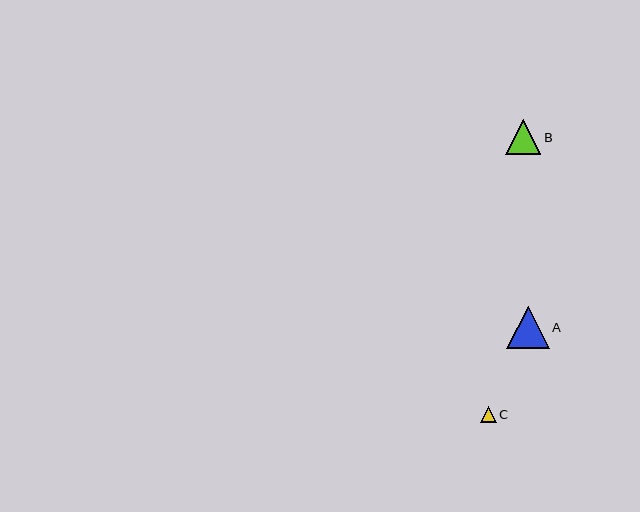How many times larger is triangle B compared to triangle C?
Triangle B is approximately 2.2 times the size of triangle C.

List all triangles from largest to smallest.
From largest to smallest: A, B, C.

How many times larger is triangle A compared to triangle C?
Triangle A is approximately 2.6 times the size of triangle C.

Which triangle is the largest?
Triangle A is the largest with a size of approximately 42 pixels.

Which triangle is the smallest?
Triangle C is the smallest with a size of approximately 16 pixels.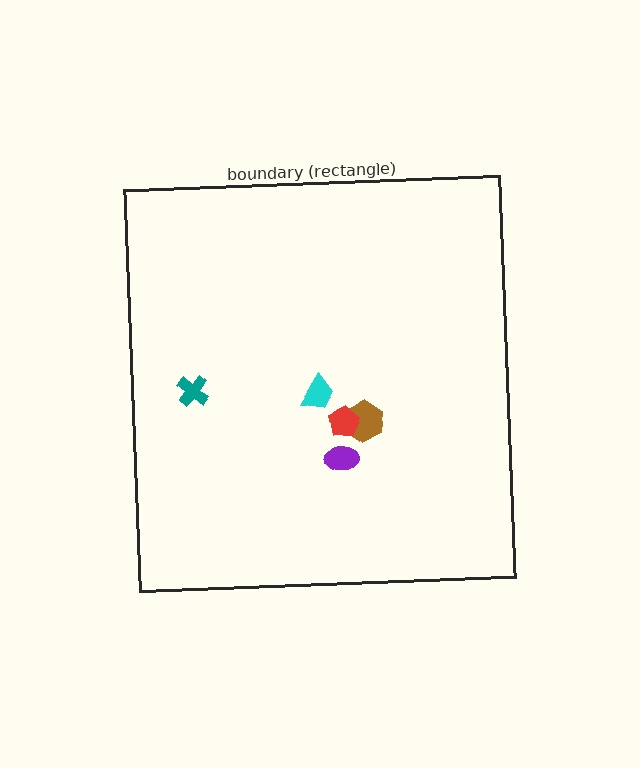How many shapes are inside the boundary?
5 inside, 0 outside.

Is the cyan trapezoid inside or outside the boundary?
Inside.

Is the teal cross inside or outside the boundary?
Inside.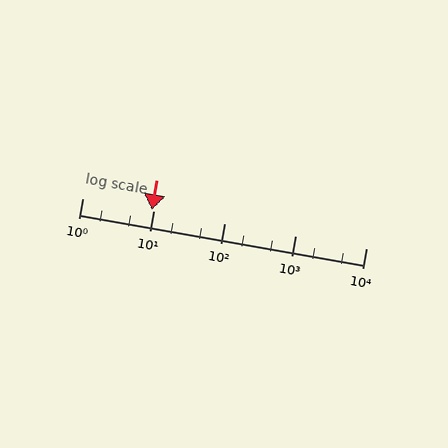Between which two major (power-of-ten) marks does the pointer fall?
The pointer is between 1 and 10.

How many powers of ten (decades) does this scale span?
The scale spans 4 decades, from 1 to 10000.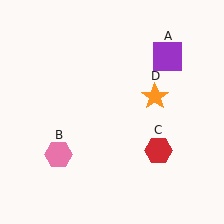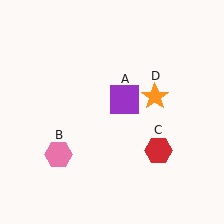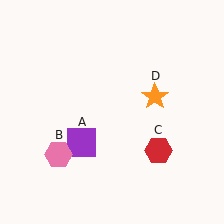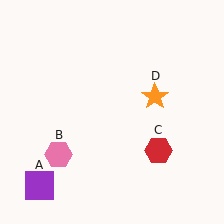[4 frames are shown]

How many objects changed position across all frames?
1 object changed position: purple square (object A).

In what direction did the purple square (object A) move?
The purple square (object A) moved down and to the left.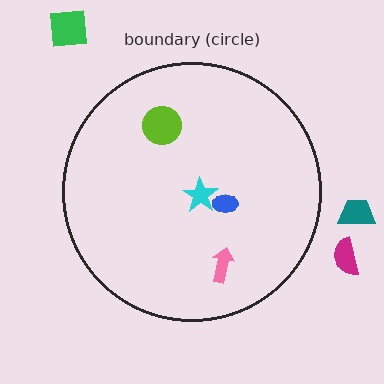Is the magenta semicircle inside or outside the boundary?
Outside.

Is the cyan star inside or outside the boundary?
Inside.